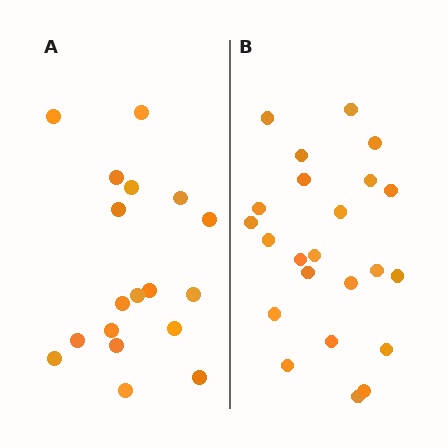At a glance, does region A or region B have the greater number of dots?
Region B (the right region) has more dots.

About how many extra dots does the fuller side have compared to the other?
Region B has about 5 more dots than region A.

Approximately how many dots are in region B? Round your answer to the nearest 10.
About 20 dots. (The exact count is 23, which rounds to 20.)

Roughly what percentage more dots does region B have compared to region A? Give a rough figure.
About 30% more.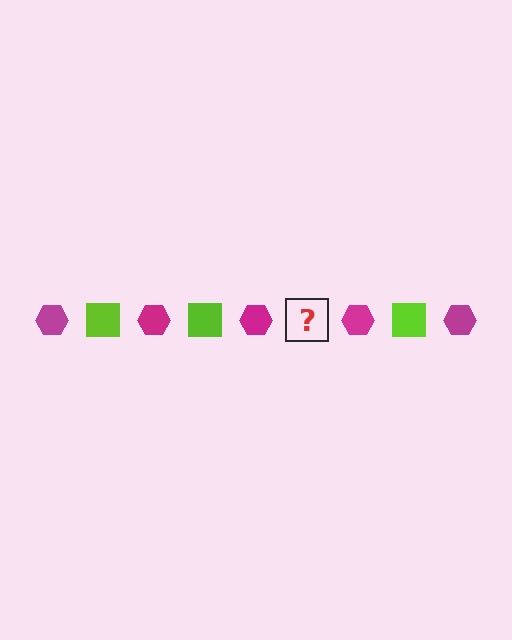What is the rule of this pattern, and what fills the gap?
The rule is that the pattern alternates between magenta hexagon and lime square. The gap should be filled with a lime square.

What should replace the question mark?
The question mark should be replaced with a lime square.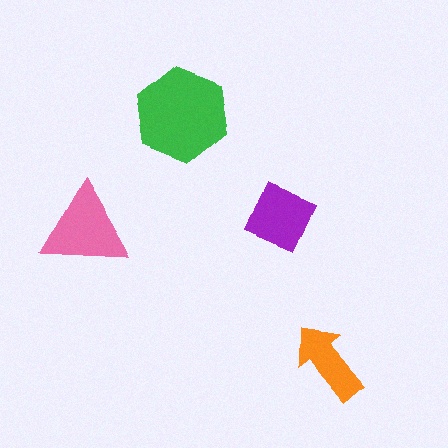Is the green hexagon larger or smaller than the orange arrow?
Larger.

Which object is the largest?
The green hexagon.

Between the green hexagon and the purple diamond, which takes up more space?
The green hexagon.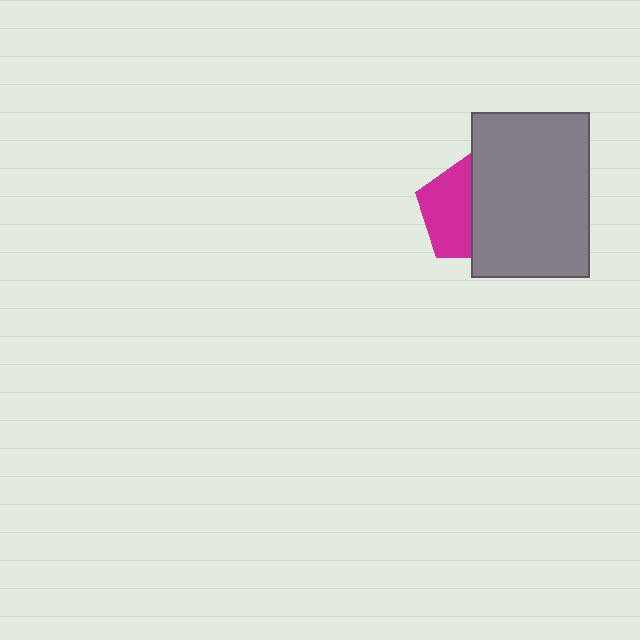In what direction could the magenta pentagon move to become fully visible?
The magenta pentagon could move left. That would shift it out from behind the gray rectangle entirely.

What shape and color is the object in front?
The object in front is a gray rectangle.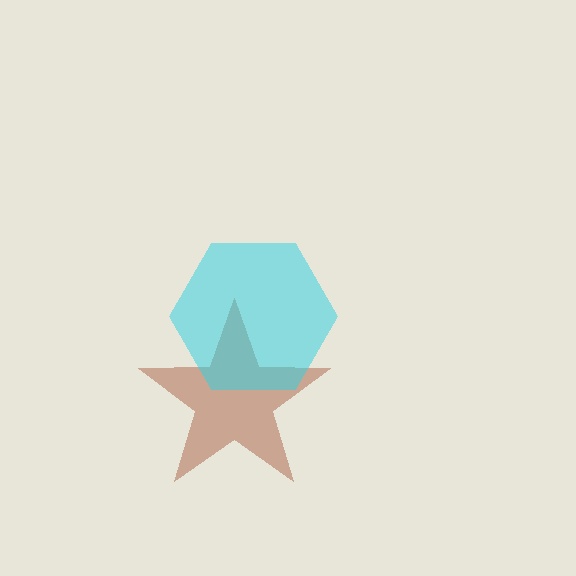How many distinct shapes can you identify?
There are 2 distinct shapes: a brown star, a cyan hexagon.